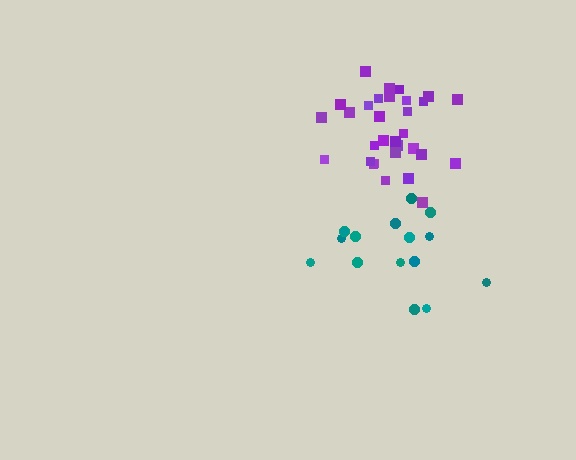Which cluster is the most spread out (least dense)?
Teal.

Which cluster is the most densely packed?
Purple.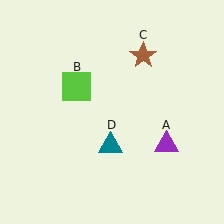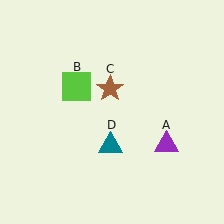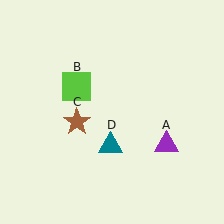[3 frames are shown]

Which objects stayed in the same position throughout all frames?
Purple triangle (object A) and lime square (object B) and teal triangle (object D) remained stationary.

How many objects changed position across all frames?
1 object changed position: brown star (object C).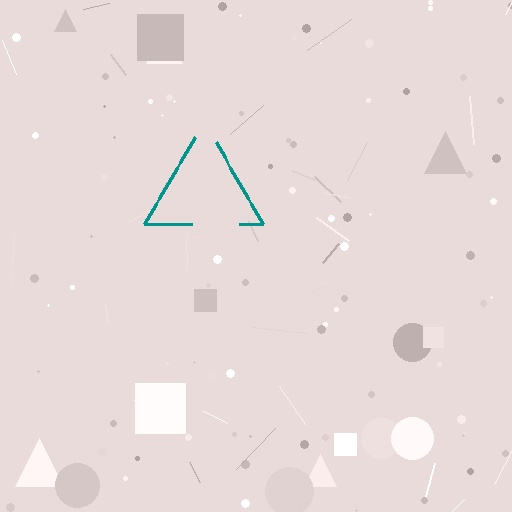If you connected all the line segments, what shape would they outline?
They would outline a triangle.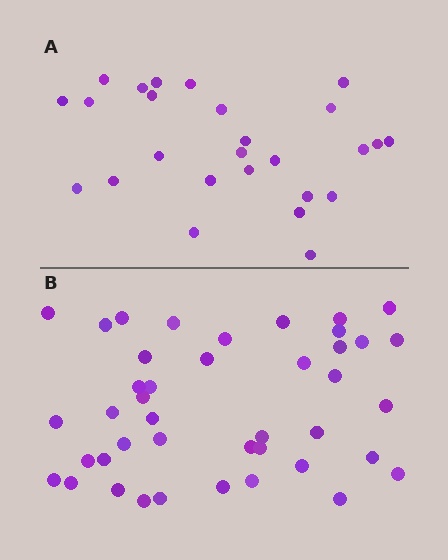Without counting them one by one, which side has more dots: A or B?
Region B (the bottom region) has more dots.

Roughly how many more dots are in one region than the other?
Region B has approximately 15 more dots than region A.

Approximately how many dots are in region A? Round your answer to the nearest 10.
About 30 dots. (The exact count is 26, which rounds to 30.)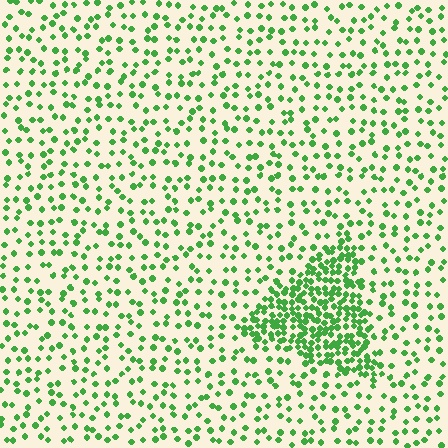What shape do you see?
I see a triangle.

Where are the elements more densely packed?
The elements are more densely packed inside the triangle boundary.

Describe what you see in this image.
The image contains small green elements arranged at two different densities. A triangle-shaped region is visible where the elements are more densely packed than the surrounding area.